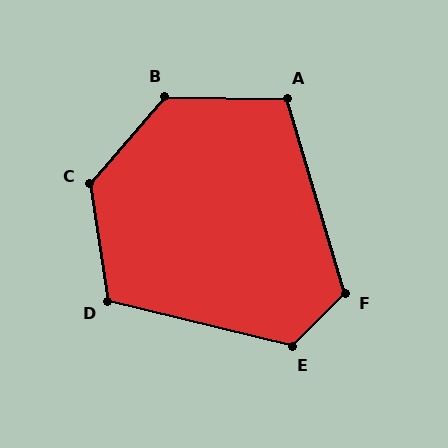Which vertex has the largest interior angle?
C, at approximately 131 degrees.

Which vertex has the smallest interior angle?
A, at approximately 108 degrees.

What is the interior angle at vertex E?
Approximately 122 degrees (obtuse).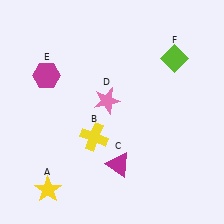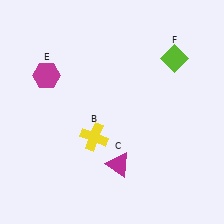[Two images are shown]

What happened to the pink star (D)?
The pink star (D) was removed in Image 2. It was in the top-left area of Image 1.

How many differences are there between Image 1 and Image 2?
There are 2 differences between the two images.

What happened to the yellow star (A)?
The yellow star (A) was removed in Image 2. It was in the bottom-left area of Image 1.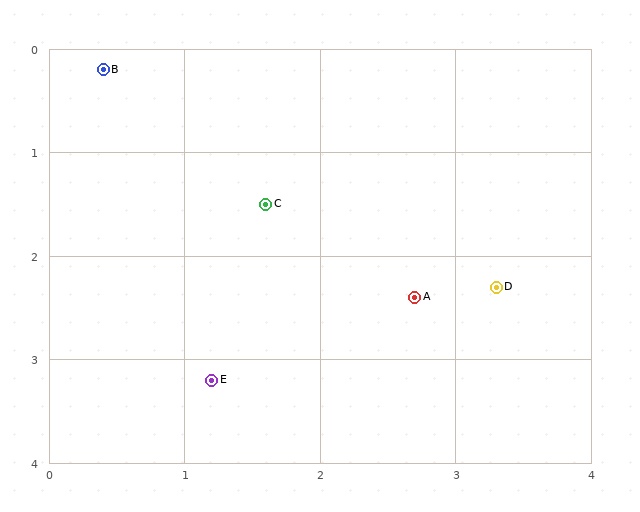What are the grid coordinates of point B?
Point B is at approximately (0.4, 0.2).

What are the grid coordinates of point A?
Point A is at approximately (2.7, 2.4).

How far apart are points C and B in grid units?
Points C and B are about 1.8 grid units apart.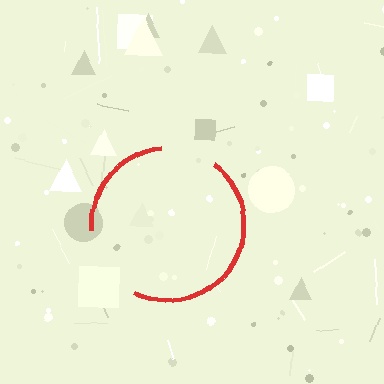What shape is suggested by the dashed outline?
The dashed outline suggests a circle.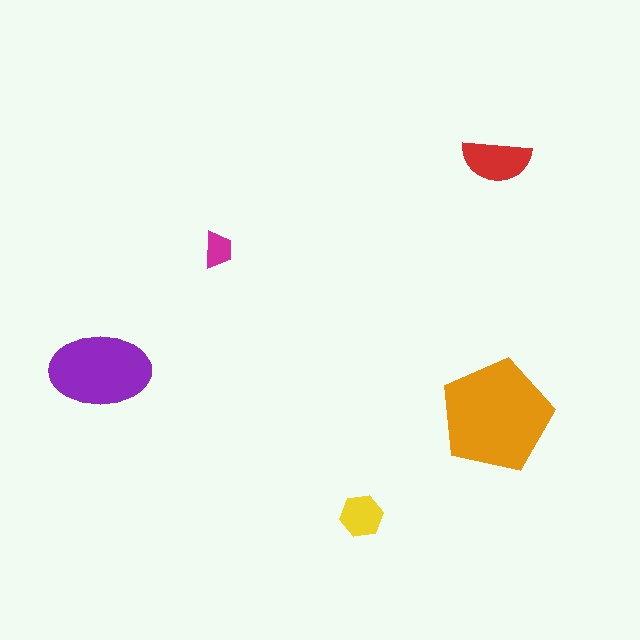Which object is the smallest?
The magenta trapezoid.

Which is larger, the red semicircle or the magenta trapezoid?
The red semicircle.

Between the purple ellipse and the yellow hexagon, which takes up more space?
The purple ellipse.